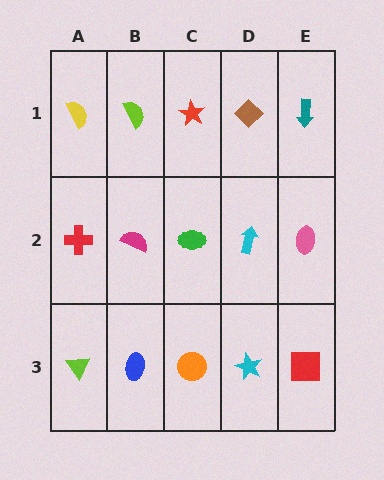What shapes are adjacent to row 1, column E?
A pink ellipse (row 2, column E), a brown diamond (row 1, column D).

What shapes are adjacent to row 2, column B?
A lime semicircle (row 1, column B), a blue ellipse (row 3, column B), a red cross (row 2, column A), a green ellipse (row 2, column C).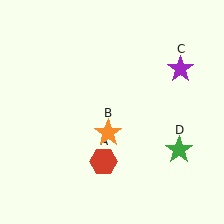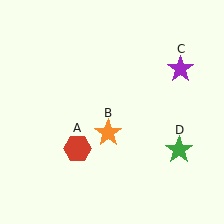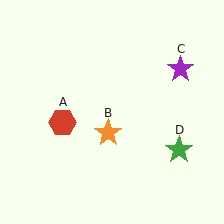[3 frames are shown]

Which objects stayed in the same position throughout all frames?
Orange star (object B) and purple star (object C) and green star (object D) remained stationary.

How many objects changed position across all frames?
1 object changed position: red hexagon (object A).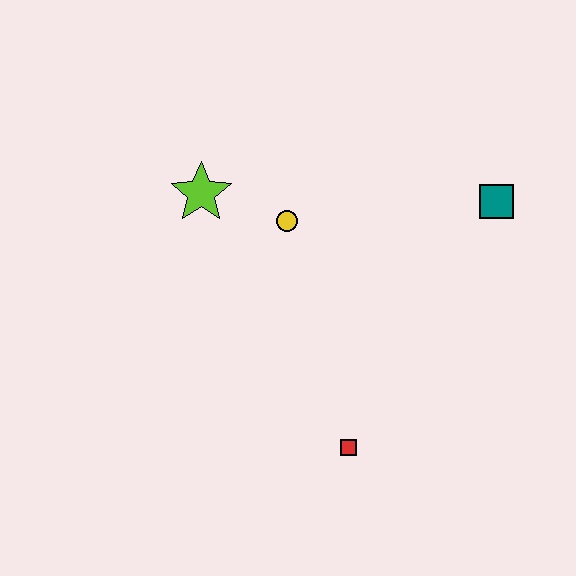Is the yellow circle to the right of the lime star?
Yes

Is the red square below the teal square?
Yes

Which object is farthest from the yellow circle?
The red square is farthest from the yellow circle.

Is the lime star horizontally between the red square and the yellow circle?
No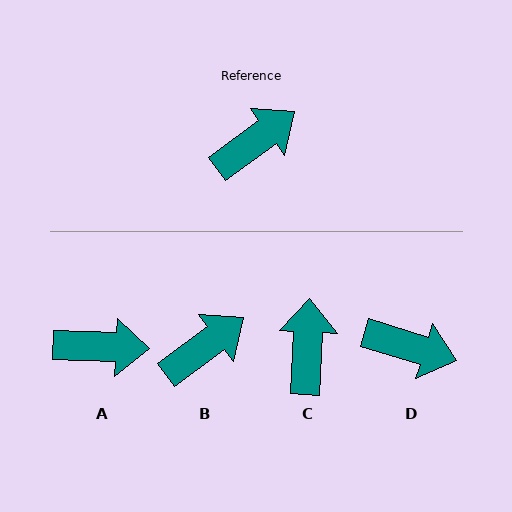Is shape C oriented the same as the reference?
No, it is off by about 51 degrees.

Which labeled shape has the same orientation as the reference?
B.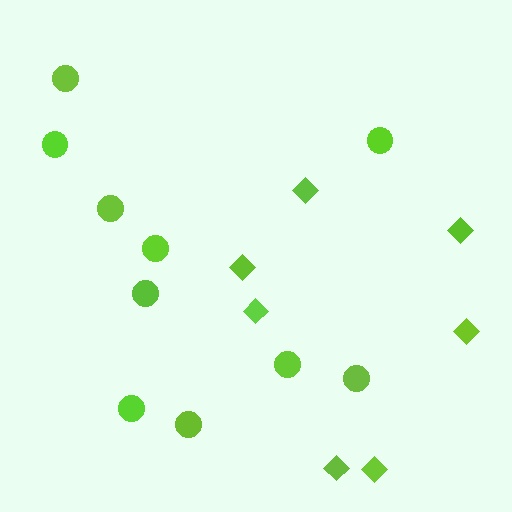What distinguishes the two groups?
There are 2 groups: one group of circles (10) and one group of diamonds (7).